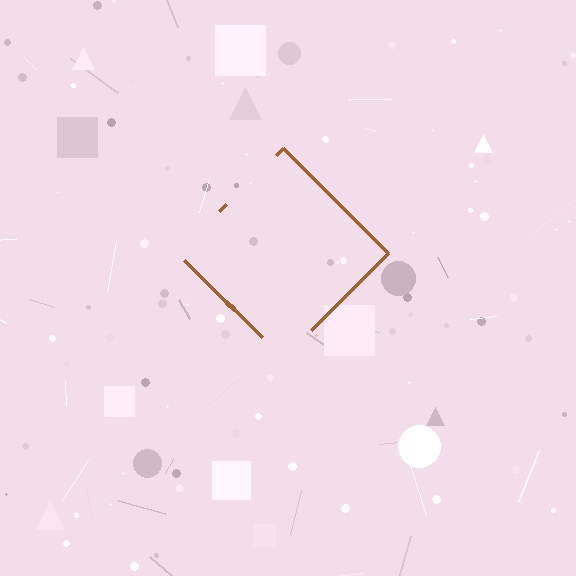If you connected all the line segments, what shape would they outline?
They would outline a diamond.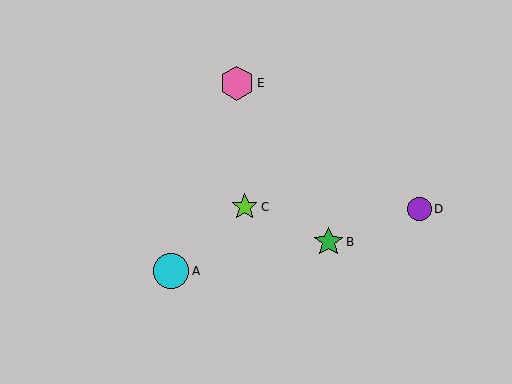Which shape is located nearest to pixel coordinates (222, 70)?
The pink hexagon (labeled E) at (237, 83) is nearest to that location.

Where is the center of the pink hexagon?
The center of the pink hexagon is at (237, 83).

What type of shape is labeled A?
Shape A is a cyan circle.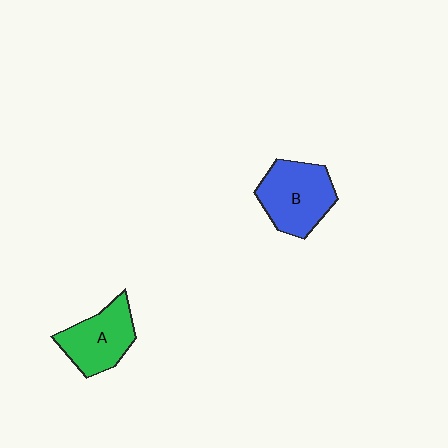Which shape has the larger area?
Shape B (blue).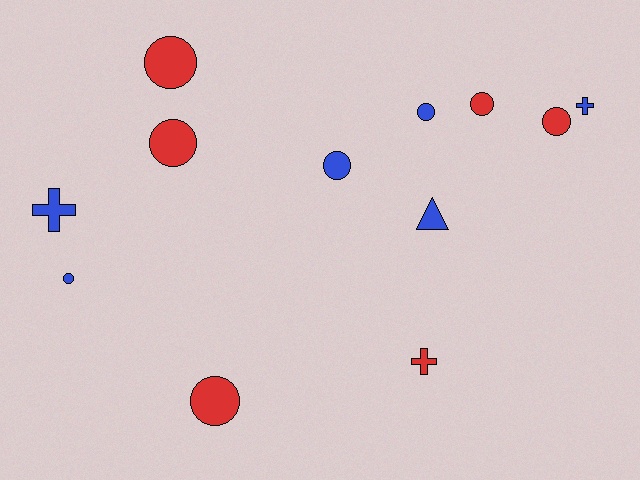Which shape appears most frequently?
Circle, with 8 objects.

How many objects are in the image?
There are 12 objects.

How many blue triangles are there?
There is 1 blue triangle.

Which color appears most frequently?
Blue, with 6 objects.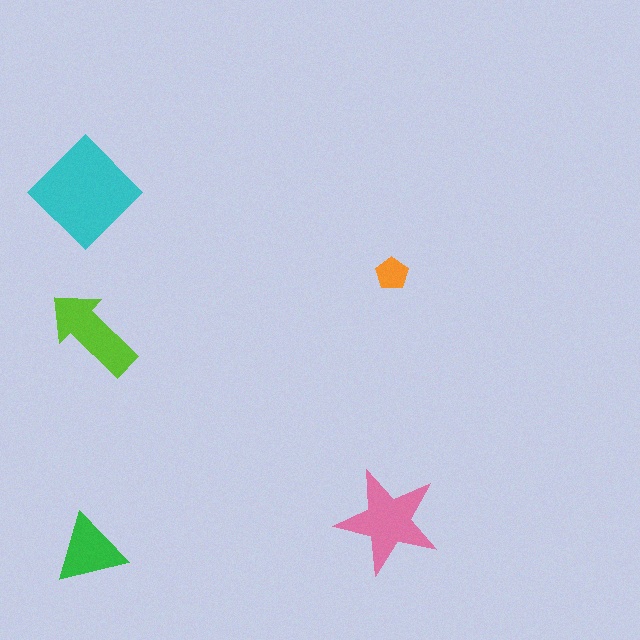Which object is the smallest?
The orange pentagon.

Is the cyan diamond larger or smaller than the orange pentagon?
Larger.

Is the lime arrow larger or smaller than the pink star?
Smaller.